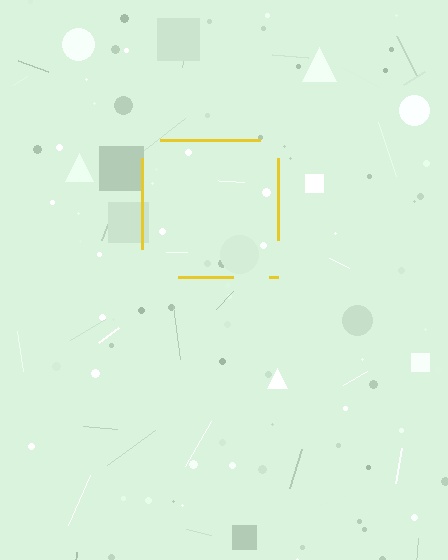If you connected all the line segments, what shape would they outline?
They would outline a square.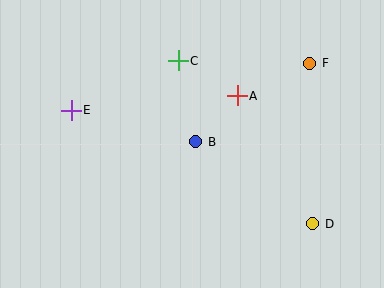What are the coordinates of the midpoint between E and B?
The midpoint between E and B is at (134, 126).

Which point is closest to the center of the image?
Point B at (196, 142) is closest to the center.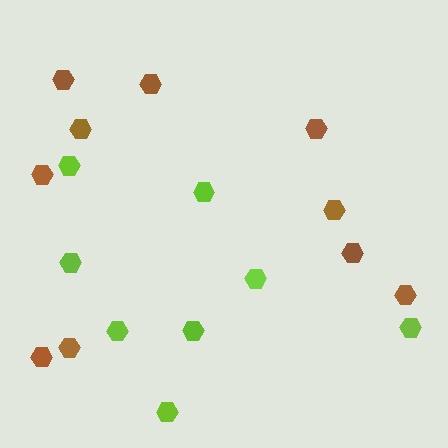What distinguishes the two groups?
There are 2 groups: one group of lime hexagons (8) and one group of brown hexagons (10).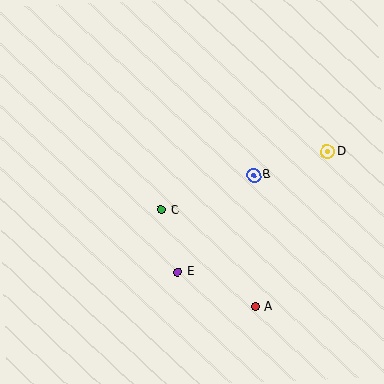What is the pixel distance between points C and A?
The distance between C and A is 135 pixels.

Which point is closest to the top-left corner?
Point C is closest to the top-left corner.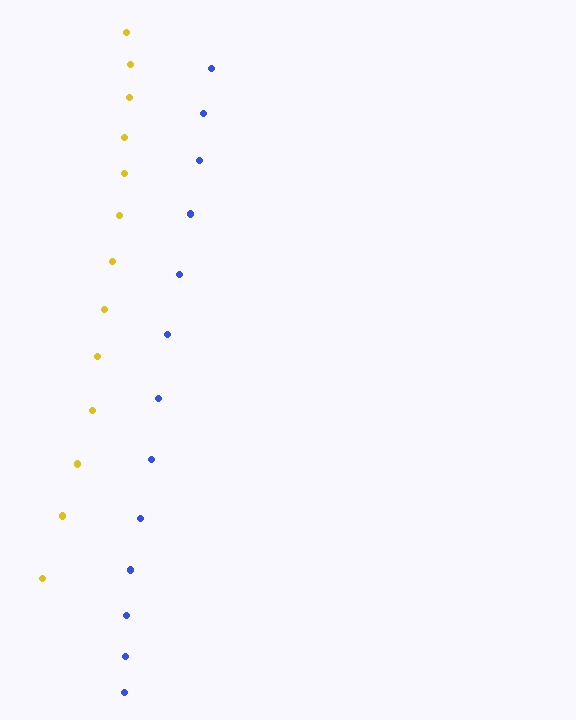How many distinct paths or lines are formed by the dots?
There are 2 distinct paths.